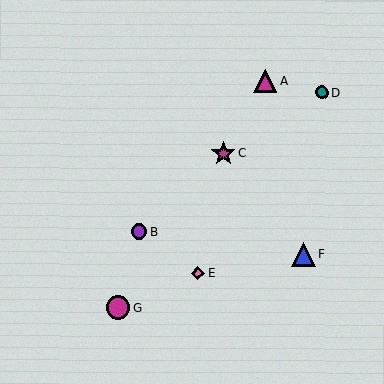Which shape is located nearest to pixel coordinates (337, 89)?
The teal circle (labeled D) at (322, 92) is nearest to that location.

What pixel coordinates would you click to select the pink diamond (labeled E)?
Click at (198, 273) to select the pink diamond E.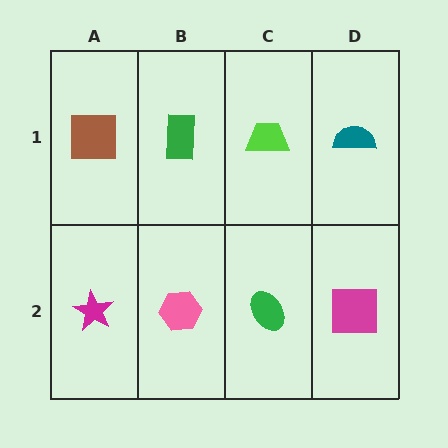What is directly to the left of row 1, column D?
A lime trapezoid.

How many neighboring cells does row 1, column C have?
3.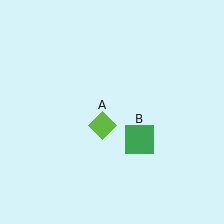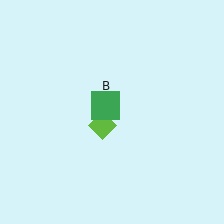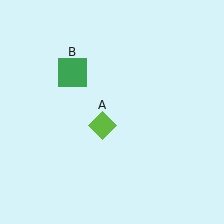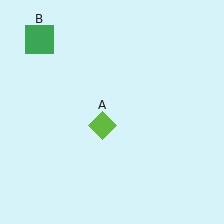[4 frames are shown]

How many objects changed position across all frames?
1 object changed position: green square (object B).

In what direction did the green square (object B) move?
The green square (object B) moved up and to the left.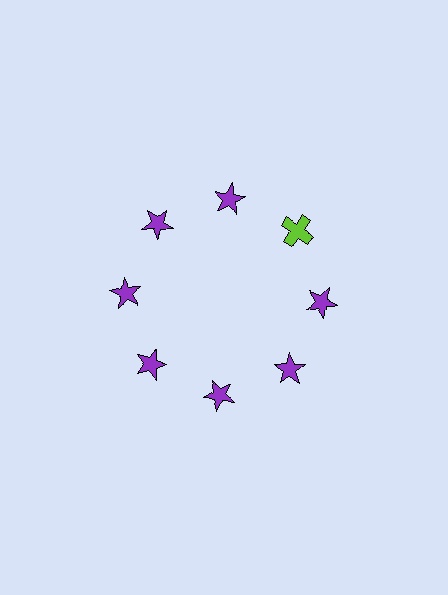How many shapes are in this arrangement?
There are 8 shapes arranged in a ring pattern.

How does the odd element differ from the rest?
It differs in both color (lime instead of purple) and shape (cross instead of star).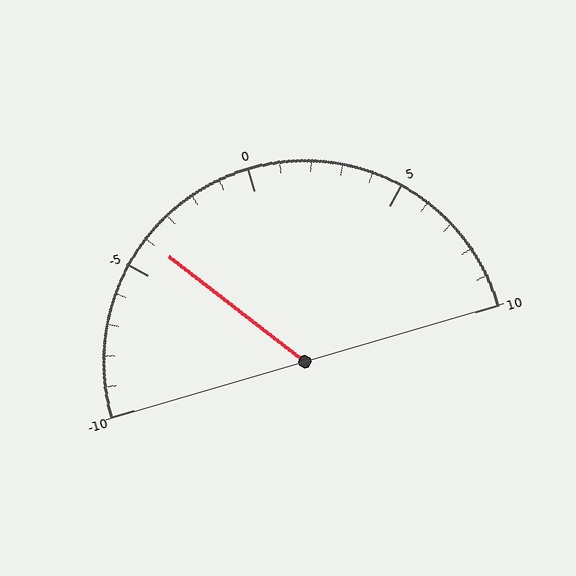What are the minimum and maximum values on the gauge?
The gauge ranges from -10 to 10.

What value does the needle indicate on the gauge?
The needle indicates approximately -4.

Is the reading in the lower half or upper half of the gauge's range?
The reading is in the lower half of the range (-10 to 10).